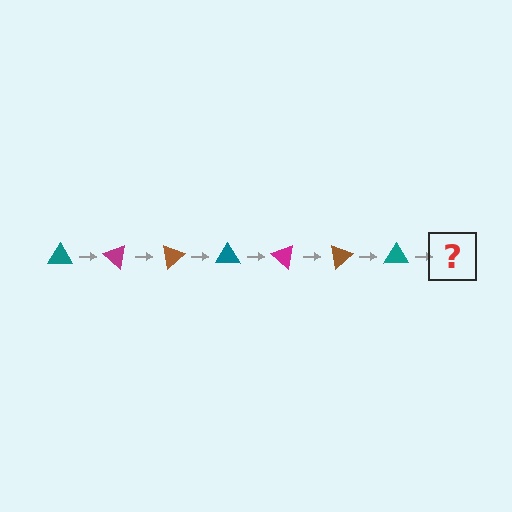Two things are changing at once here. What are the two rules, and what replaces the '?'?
The two rules are that it rotates 40 degrees each step and the color cycles through teal, magenta, and brown. The '?' should be a magenta triangle, rotated 280 degrees from the start.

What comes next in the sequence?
The next element should be a magenta triangle, rotated 280 degrees from the start.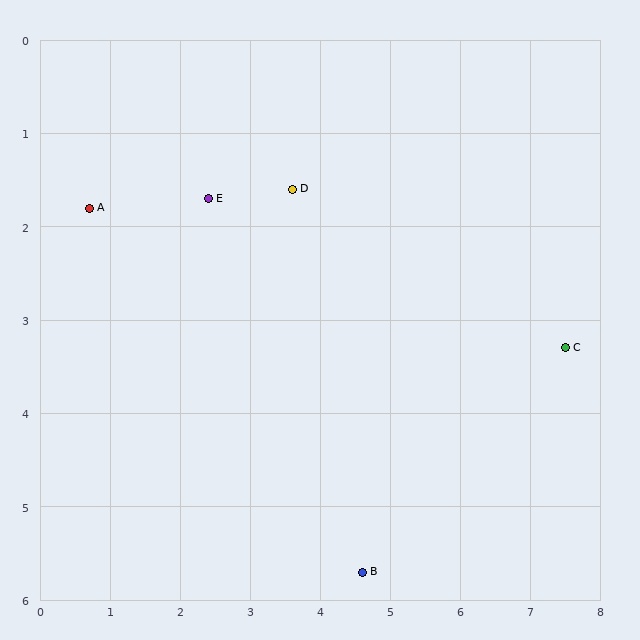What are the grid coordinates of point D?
Point D is at approximately (3.6, 1.6).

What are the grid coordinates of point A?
Point A is at approximately (0.7, 1.8).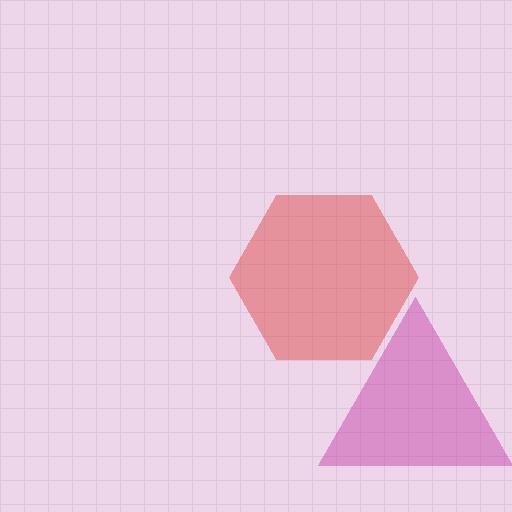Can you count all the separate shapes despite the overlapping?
Yes, there are 2 separate shapes.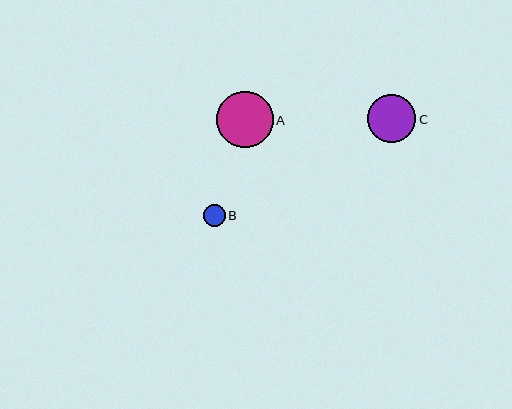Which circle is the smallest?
Circle B is the smallest with a size of approximately 22 pixels.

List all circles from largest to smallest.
From largest to smallest: A, C, B.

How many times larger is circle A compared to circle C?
Circle A is approximately 1.2 times the size of circle C.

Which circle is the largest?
Circle A is the largest with a size of approximately 56 pixels.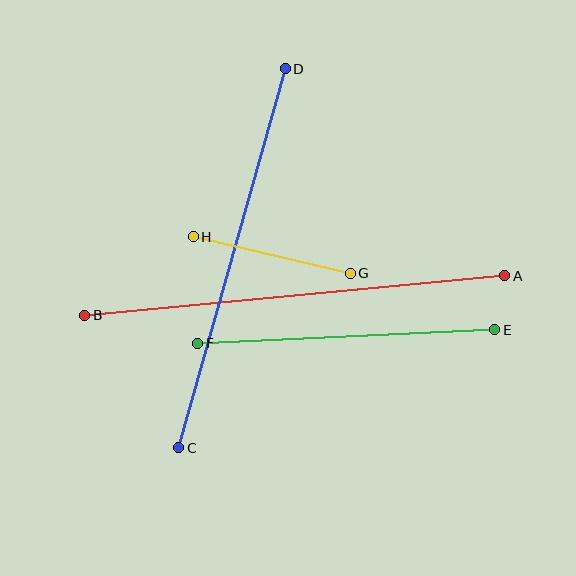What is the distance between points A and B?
The distance is approximately 422 pixels.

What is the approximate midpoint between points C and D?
The midpoint is at approximately (232, 258) pixels.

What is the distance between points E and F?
The distance is approximately 297 pixels.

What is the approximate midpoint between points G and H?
The midpoint is at approximately (272, 255) pixels.